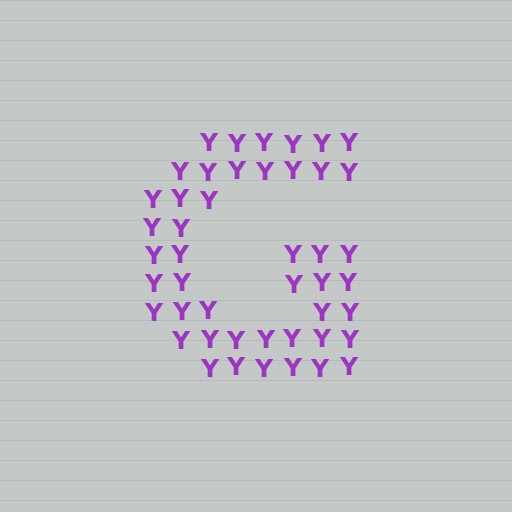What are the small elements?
The small elements are letter Y's.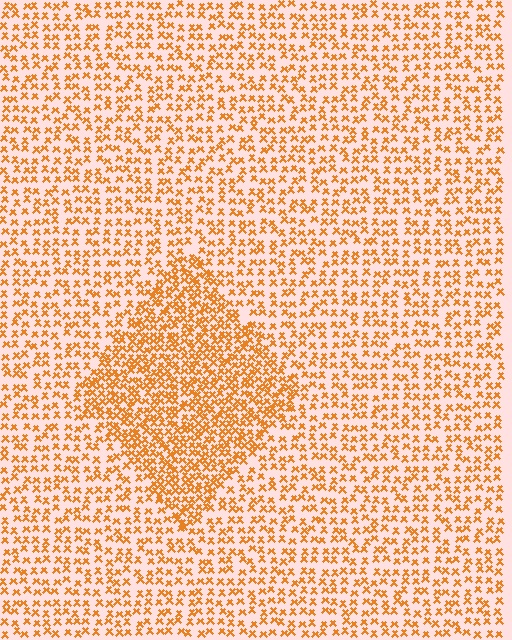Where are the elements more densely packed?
The elements are more densely packed inside the diamond boundary.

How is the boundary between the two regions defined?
The boundary is defined by a change in element density (approximately 1.9x ratio). All elements are the same color, size, and shape.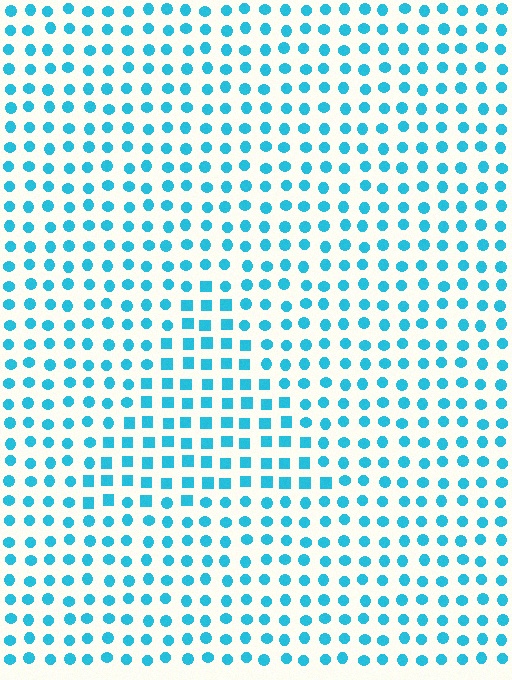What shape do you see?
I see a triangle.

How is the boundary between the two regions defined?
The boundary is defined by a change in element shape: squares inside vs. circles outside. All elements share the same color and spacing.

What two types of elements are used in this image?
The image uses squares inside the triangle region and circles outside it.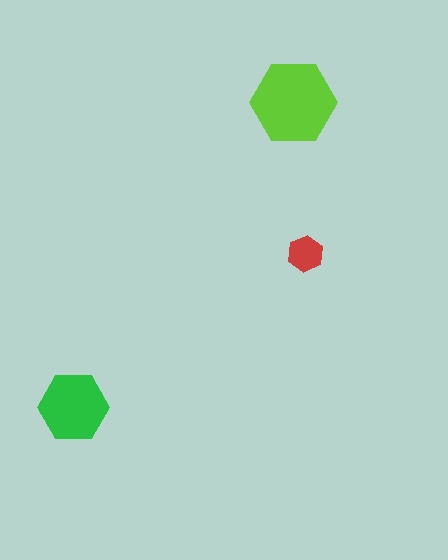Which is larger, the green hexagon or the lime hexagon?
The lime one.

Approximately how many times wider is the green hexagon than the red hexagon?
About 2 times wider.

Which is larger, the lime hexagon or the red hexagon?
The lime one.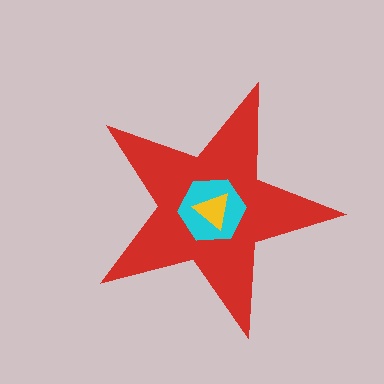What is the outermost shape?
The red star.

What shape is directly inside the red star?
The cyan hexagon.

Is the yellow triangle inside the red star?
Yes.